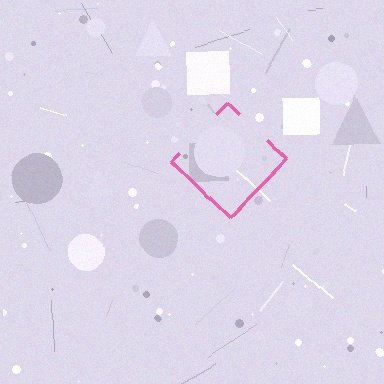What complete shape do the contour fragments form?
The contour fragments form a diamond.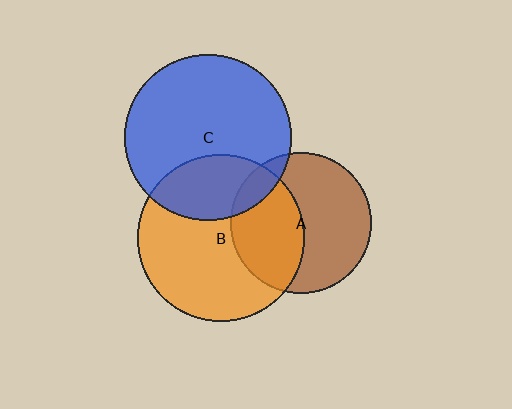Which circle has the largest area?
Circle B (orange).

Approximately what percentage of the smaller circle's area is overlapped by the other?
Approximately 40%.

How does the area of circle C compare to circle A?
Approximately 1.4 times.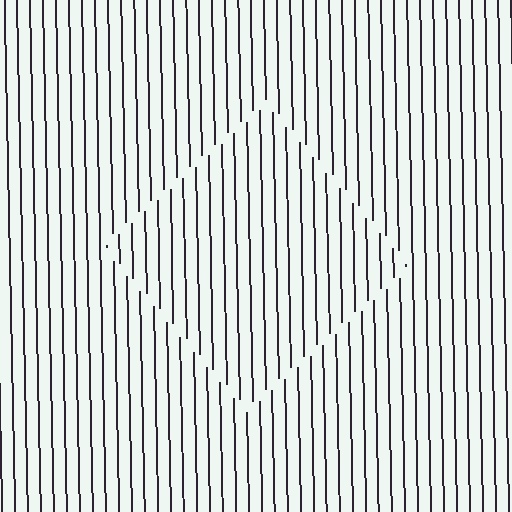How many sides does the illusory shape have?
4 sides — the line-ends trace a square.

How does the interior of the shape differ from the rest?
The interior of the shape contains the same grating, shifted by half a period — the contour is defined by the phase discontinuity where line-ends from the inner and outer gratings abut.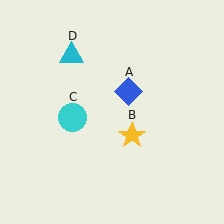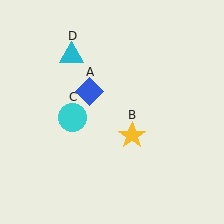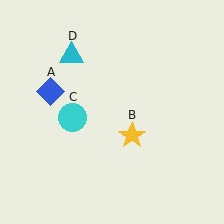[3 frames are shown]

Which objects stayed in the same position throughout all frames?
Yellow star (object B) and cyan circle (object C) and cyan triangle (object D) remained stationary.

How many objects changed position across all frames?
1 object changed position: blue diamond (object A).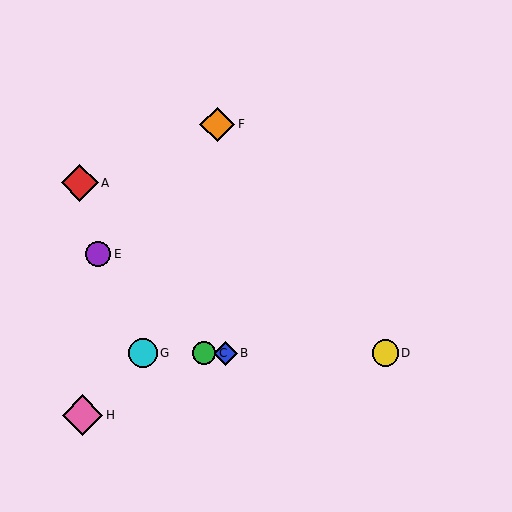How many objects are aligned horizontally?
4 objects (B, C, D, G) are aligned horizontally.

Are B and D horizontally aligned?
Yes, both are at y≈353.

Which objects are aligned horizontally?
Objects B, C, D, G are aligned horizontally.